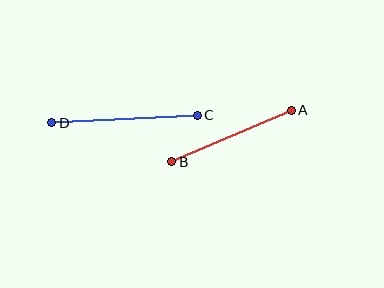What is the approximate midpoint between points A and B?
The midpoint is at approximately (232, 136) pixels.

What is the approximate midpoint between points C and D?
The midpoint is at approximately (125, 119) pixels.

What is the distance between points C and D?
The distance is approximately 145 pixels.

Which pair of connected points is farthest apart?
Points C and D are farthest apart.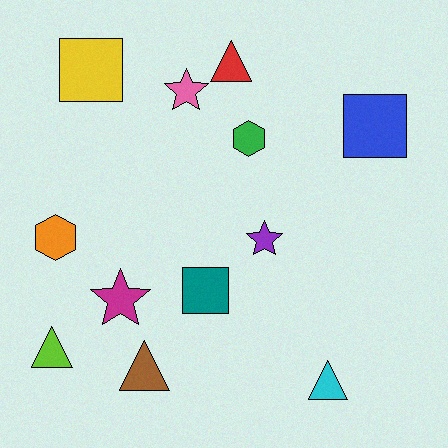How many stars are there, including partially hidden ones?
There are 3 stars.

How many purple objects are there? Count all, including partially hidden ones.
There is 1 purple object.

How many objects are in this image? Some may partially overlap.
There are 12 objects.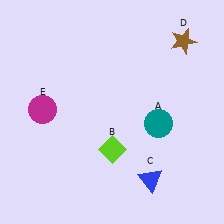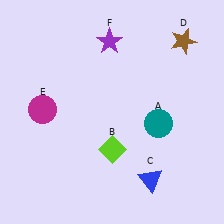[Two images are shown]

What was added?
A purple star (F) was added in Image 2.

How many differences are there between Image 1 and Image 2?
There is 1 difference between the two images.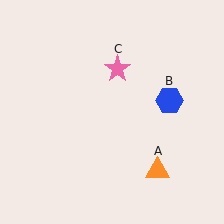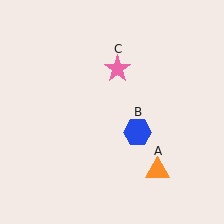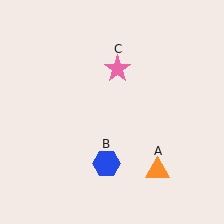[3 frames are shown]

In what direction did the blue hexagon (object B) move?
The blue hexagon (object B) moved down and to the left.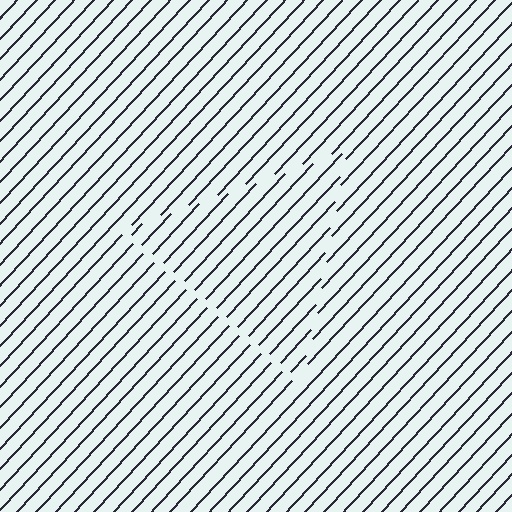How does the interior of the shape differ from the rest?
The interior of the shape contains the same grating, shifted by half a period — the contour is defined by the phase discontinuity where line-ends from the inner and outer gratings abut.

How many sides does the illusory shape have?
3 sides — the line-ends trace a triangle.